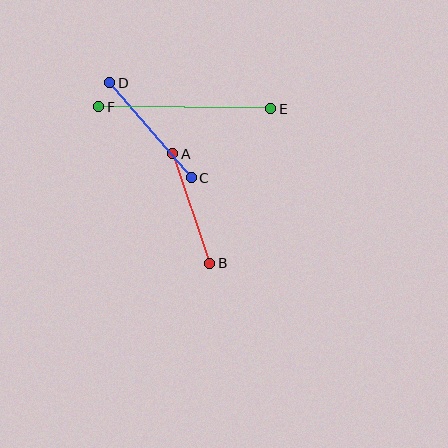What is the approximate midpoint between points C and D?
The midpoint is at approximately (150, 130) pixels.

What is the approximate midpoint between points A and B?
The midpoint is at approximately (191, 209) pixels.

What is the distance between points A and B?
The distance is approximately 116 pixels.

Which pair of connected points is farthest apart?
Points E and F are farthest apart.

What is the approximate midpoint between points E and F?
The midpoint is at approximately (185, 108) pixels.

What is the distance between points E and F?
The distance is approximately 172 pixels.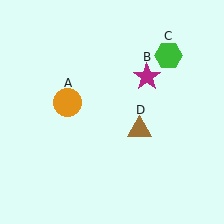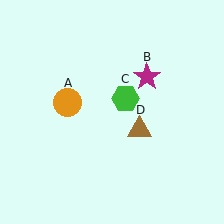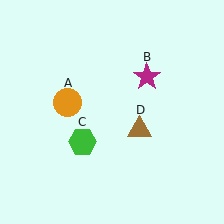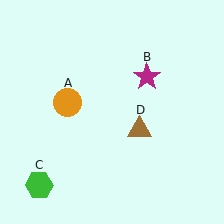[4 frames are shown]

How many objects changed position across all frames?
1 object changed position: green hexagon (object C).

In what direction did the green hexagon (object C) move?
The green hexagon (object C) moved down and to the left.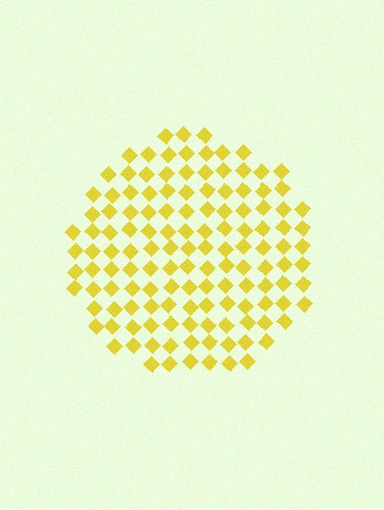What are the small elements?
The small elements are diamonds.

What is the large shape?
The large shape is a circle.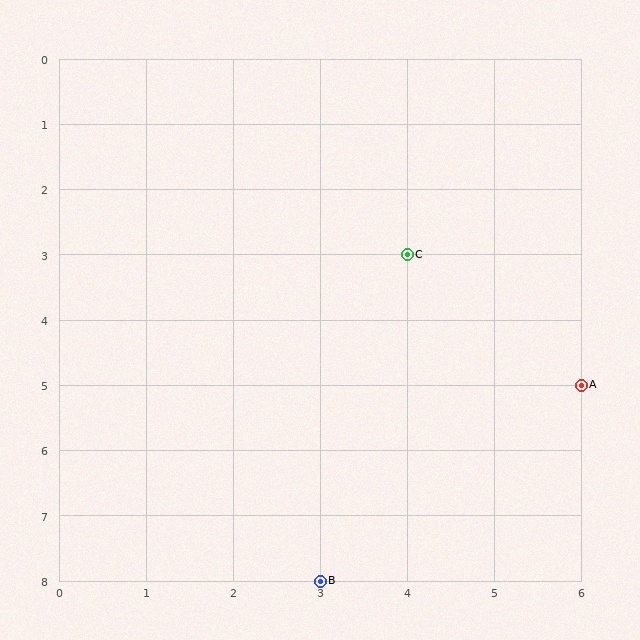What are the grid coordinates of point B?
Point B is at grid coordinates (3, 8).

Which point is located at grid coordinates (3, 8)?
Point B is at (3, 8).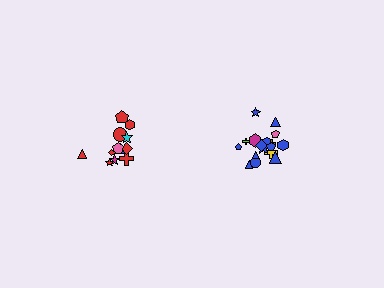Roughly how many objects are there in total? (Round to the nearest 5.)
Roughly 30 objects in total.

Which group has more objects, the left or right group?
The right group.